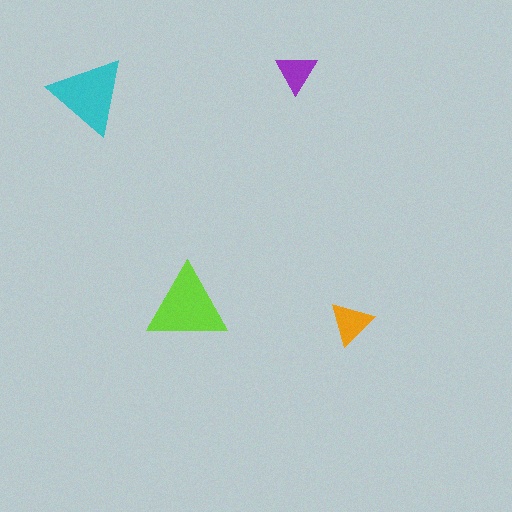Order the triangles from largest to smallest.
the lime one, the cyan one, the orange one, the purple one.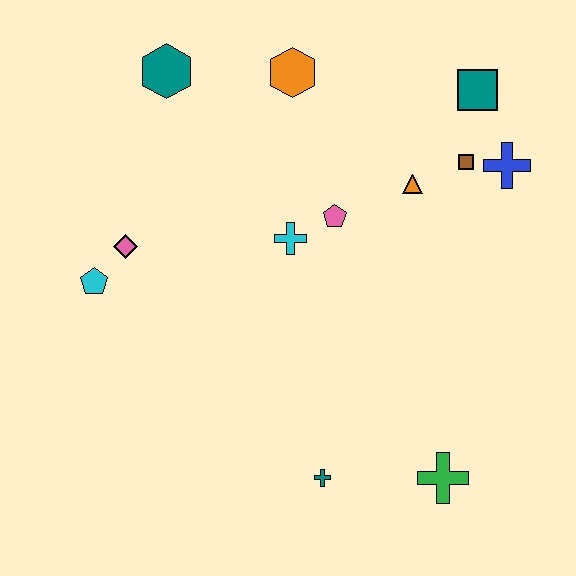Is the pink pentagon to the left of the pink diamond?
No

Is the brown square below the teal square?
Yes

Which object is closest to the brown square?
The blue cross is closest to the brown square.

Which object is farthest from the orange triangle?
The cyan pentagon is farthest from the orange triangle.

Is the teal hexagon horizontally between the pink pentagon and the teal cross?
No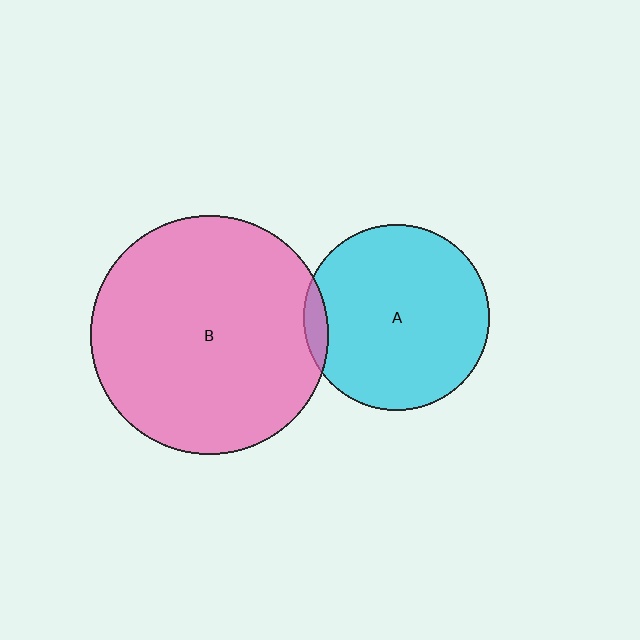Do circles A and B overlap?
Yes.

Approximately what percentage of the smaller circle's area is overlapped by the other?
Approximately 5%.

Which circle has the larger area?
Circle B (pink).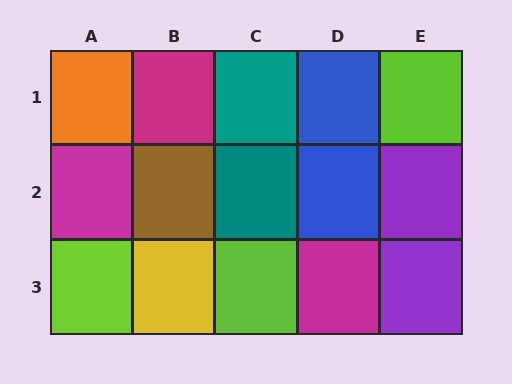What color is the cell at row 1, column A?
Orange.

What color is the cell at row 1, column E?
Lime.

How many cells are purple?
2 cells are purple.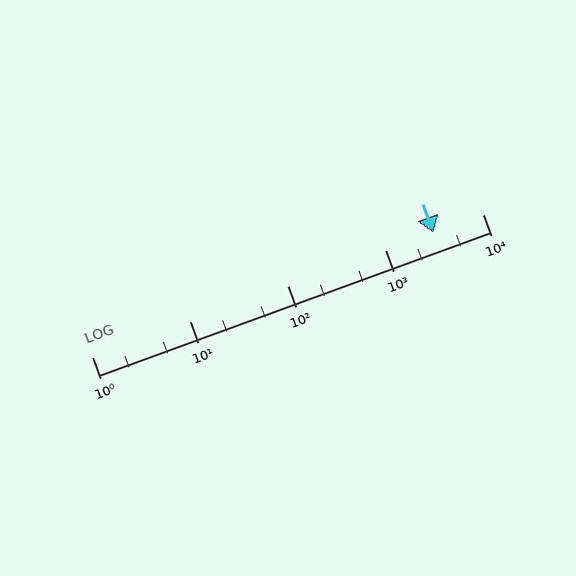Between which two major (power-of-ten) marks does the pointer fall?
The pointer is between 1000 and 10000.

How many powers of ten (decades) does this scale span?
The scale spans 4 decades, from 1 to 10000.